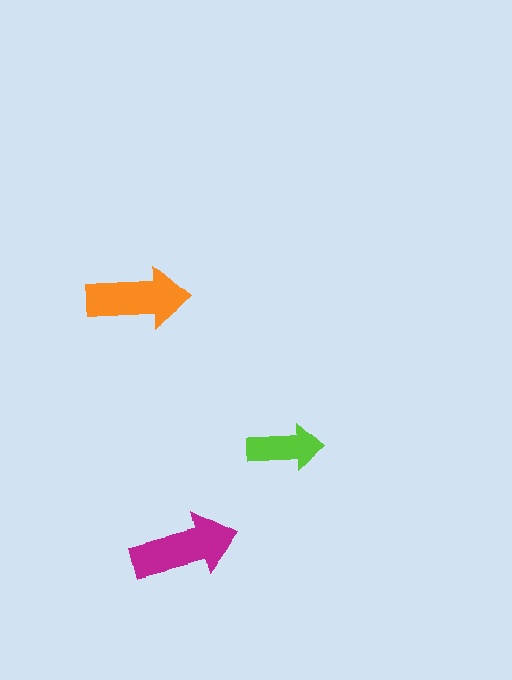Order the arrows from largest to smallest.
the magenta one, the orange one, the lime one.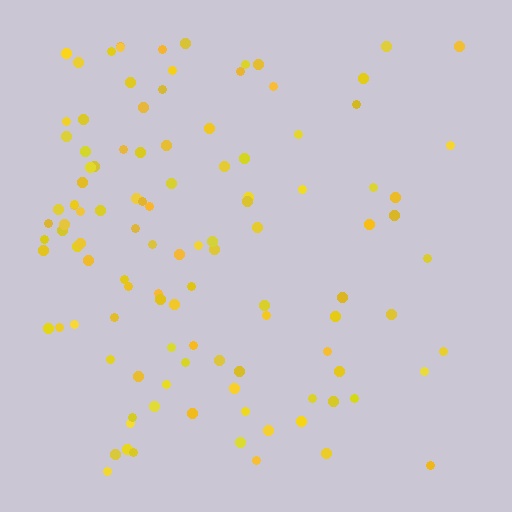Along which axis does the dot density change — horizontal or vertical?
Horizontal.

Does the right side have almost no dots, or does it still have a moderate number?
Still a moderate number, just noticeably fewer than the left.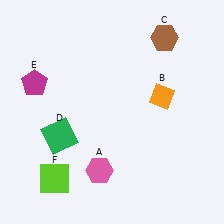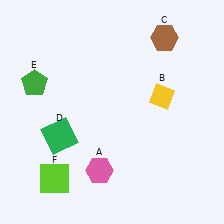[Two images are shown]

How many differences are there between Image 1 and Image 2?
There are 2 differences between the two images.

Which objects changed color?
B changed from orange to yellow. E changed from magenta to green.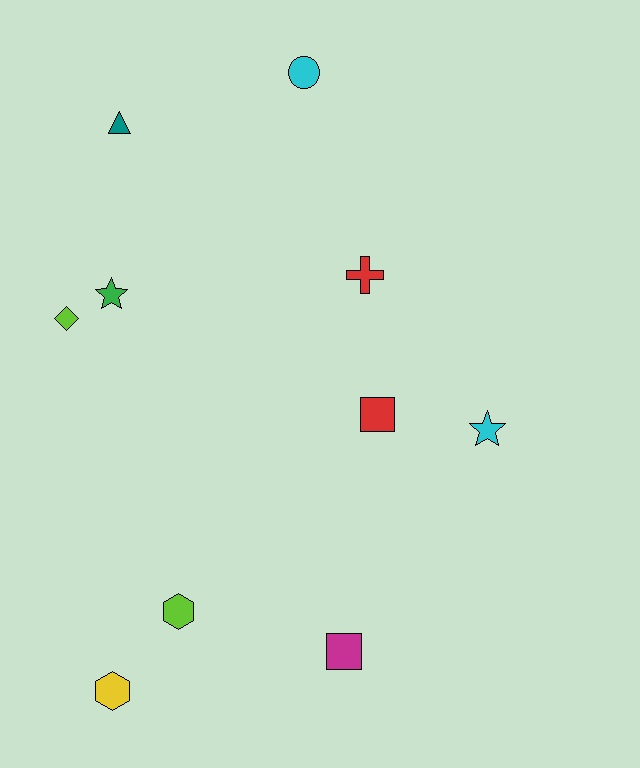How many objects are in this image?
There are 10 objects.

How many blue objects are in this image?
There are no blue objects.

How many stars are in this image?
There are 2 stars.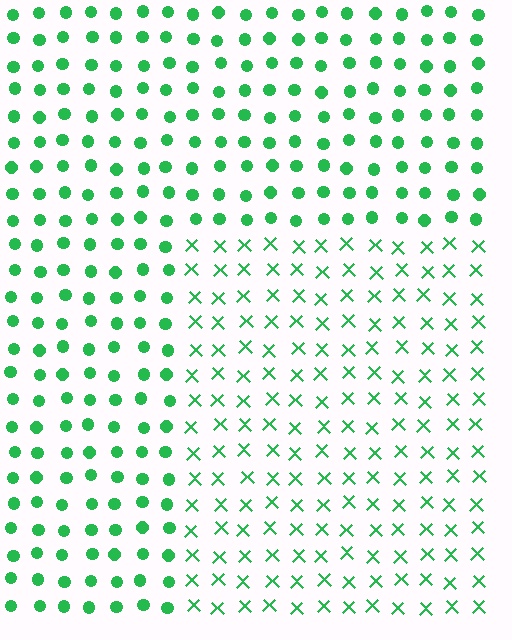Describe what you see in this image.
The image is filled with small green elements arranged in a uniform grid. A rectangle-shaped region contains X marks, while the surrounding area contains circles. The boundary is defined purely by the change in element shape.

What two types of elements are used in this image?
The image uses X marks inside the rectangle region and circles outside it.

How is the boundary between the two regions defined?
The boundary is defined by a change in element shape: X marks inside vs. circles outside. All elements share the same color and spacing.